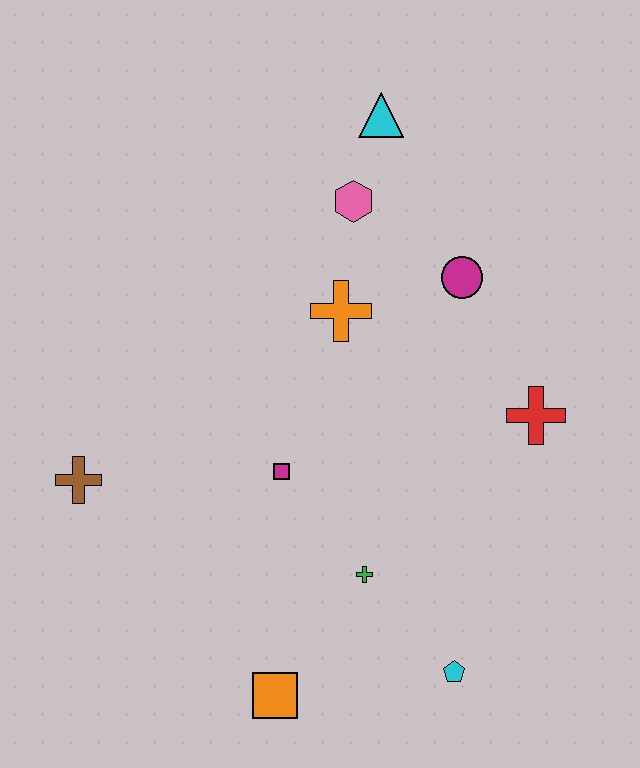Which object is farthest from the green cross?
The cyan triangle is farthest from the green cross.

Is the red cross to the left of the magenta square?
No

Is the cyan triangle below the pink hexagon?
No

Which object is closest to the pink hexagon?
The cyan triangle is closest to the pink hexagon.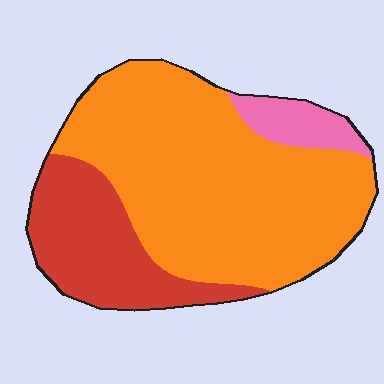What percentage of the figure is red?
Red takes up about one quarter (1/4) of the figure.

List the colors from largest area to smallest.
From largest to smallest: orange, red, pink.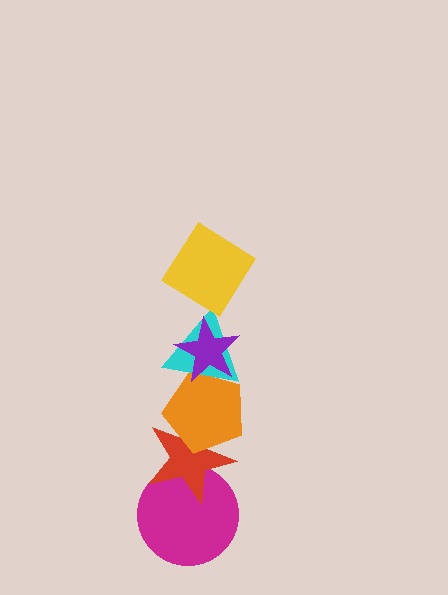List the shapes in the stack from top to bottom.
From top to bottom: the yellow diamond, the purple star, the cyan triangle, the orange pentagon, the red star, the magenta circle.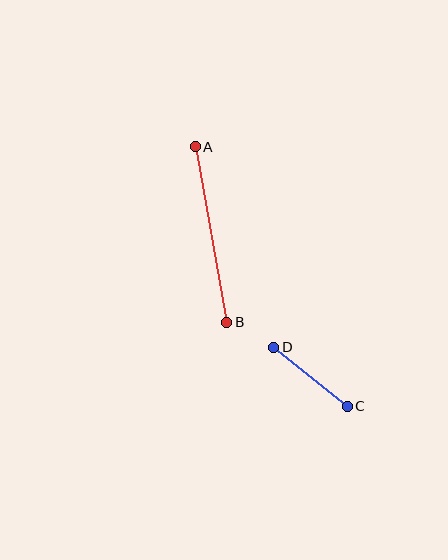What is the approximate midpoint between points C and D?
The midpoint is at approximately (310, 377) pixels.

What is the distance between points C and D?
The distance is approximately 94 pixels.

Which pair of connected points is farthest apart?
Points A and B are farthest apart.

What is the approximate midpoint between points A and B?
The midpoint is at approximately (211, 234) pixels.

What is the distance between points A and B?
The distance is approximately 178 pixels.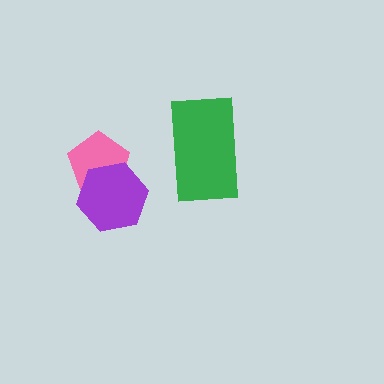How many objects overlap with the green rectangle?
0 objects overlap with the green rectangle.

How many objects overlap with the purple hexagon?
1 object overlaps with the purple hexagon.